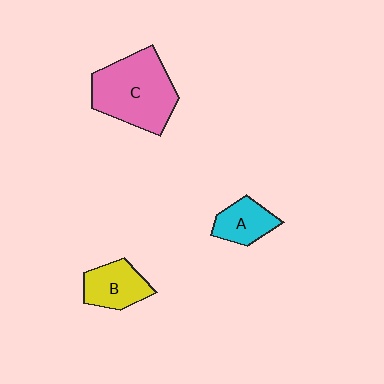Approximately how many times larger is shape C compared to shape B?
Approximately 2.0 times.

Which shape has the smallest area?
Shape A (cyan).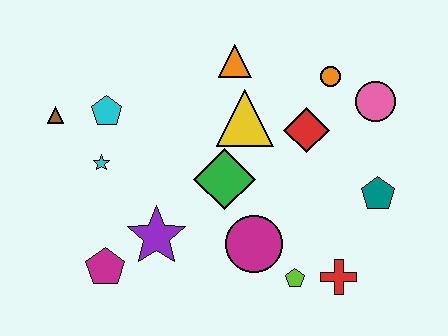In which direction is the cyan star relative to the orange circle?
The cyan star is to the left of the orange circle.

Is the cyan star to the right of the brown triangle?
Yes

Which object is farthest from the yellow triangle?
The magenta pentagon is farthest from the yellow triangle.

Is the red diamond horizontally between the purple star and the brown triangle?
No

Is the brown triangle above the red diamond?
Yes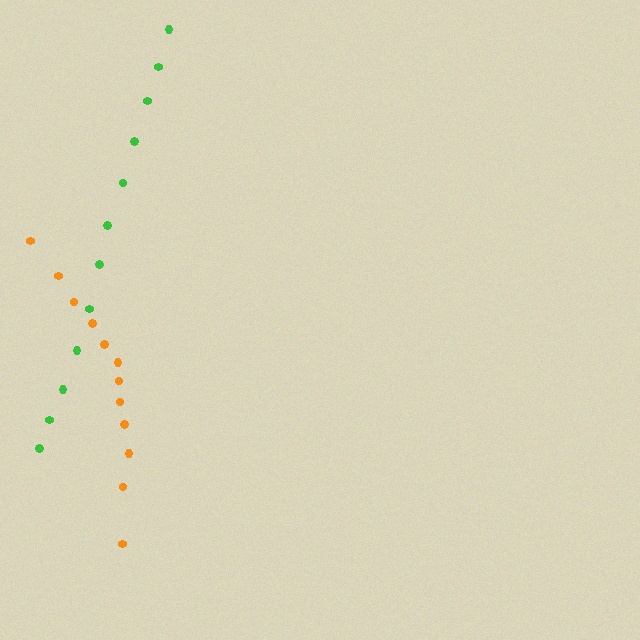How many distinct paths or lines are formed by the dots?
There are 2 distinct paths.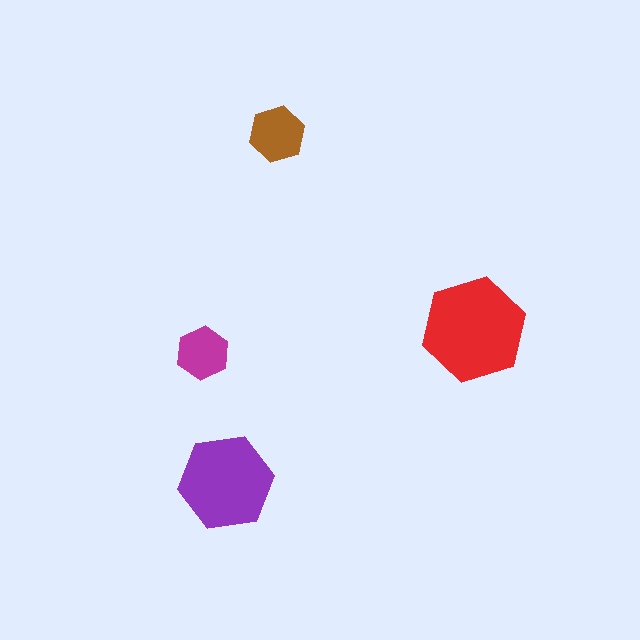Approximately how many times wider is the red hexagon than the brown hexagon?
About 2 times wider.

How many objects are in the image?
There are 4 objects in the image.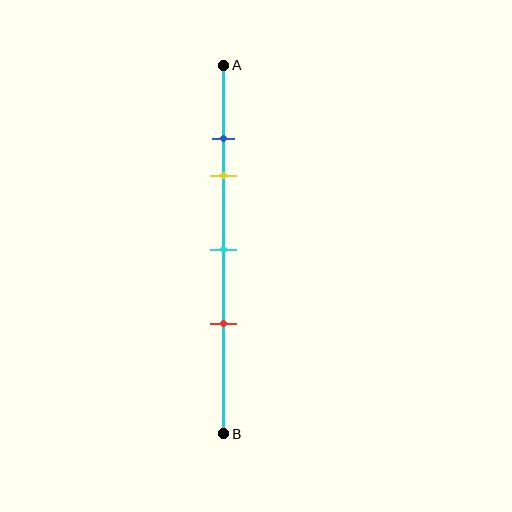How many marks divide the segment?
There are 4 marks dividing the segment.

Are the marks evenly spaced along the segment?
No, the marks are not evenly spaced.